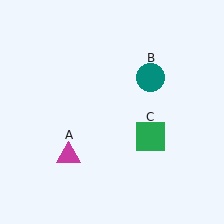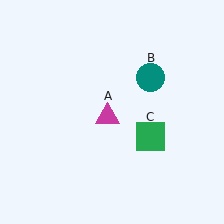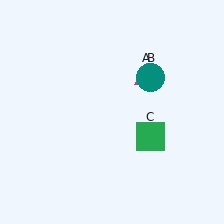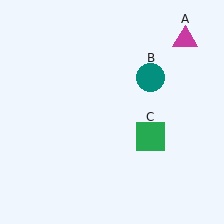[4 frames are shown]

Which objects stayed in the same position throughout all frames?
Teal circle (object B) and green square (object C) remained stationary.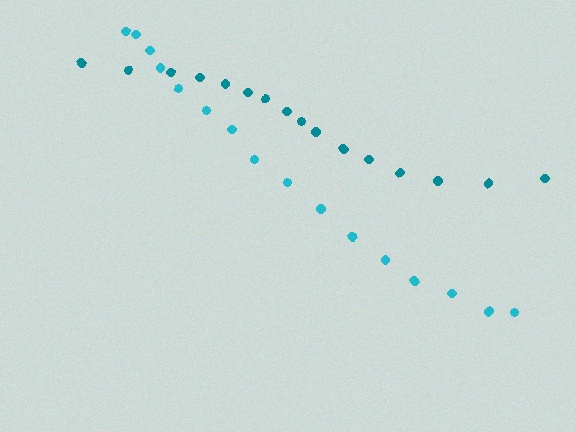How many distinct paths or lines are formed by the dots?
There are 2 distinct paths.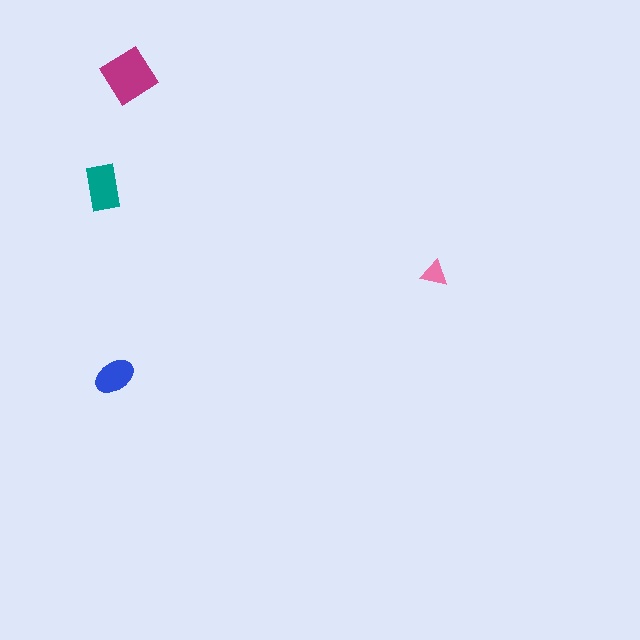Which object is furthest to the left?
The teal rectangle is leftmost.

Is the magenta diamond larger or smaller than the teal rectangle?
Larger.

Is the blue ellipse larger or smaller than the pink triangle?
Larger.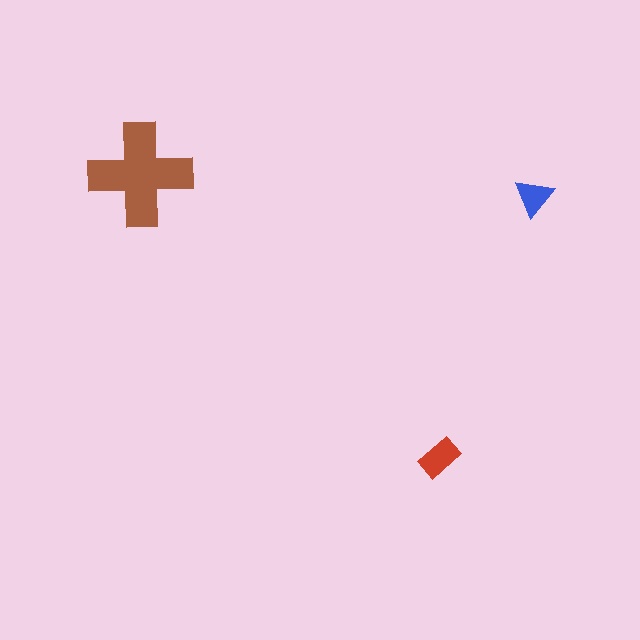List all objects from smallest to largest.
The blue triangle, the red rectangle, the brown cross.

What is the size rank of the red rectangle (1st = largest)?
2nd.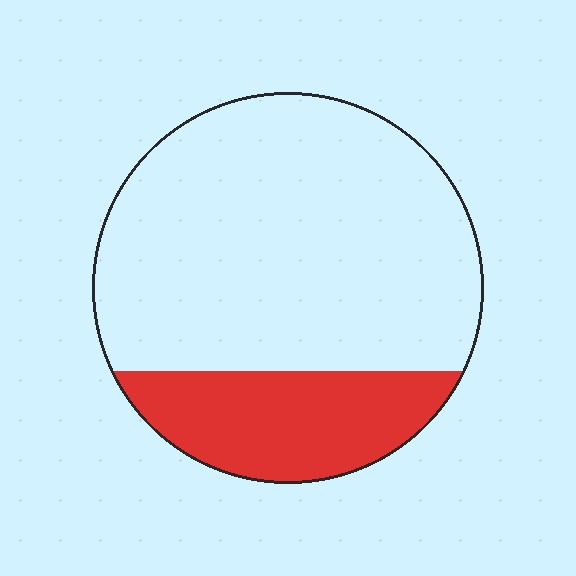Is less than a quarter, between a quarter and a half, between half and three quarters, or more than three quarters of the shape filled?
Less than a quarter.